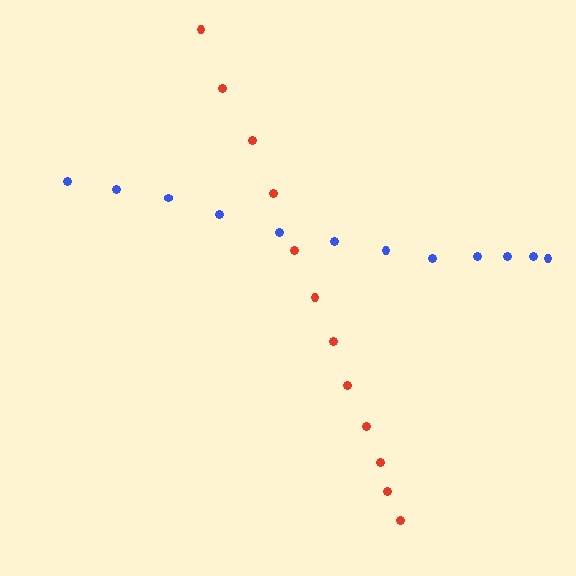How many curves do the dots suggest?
There are 2 distinct paths.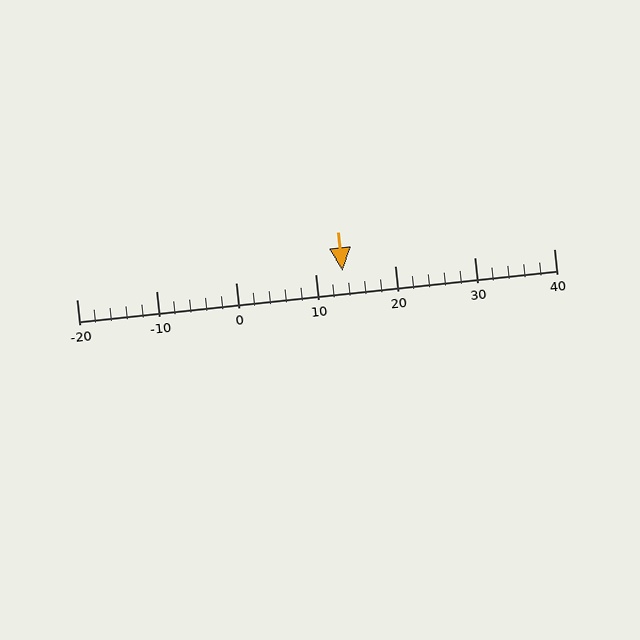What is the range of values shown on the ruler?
The ruler shows values from -20 to 40.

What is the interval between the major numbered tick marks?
The major tick marks are spaced 10 units apart.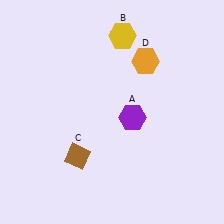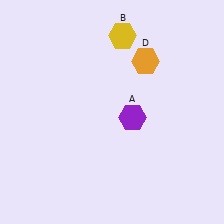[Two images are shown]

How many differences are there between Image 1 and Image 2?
There is 1 difference between the two images.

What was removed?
The brown diamond (C) was removed in Image 2.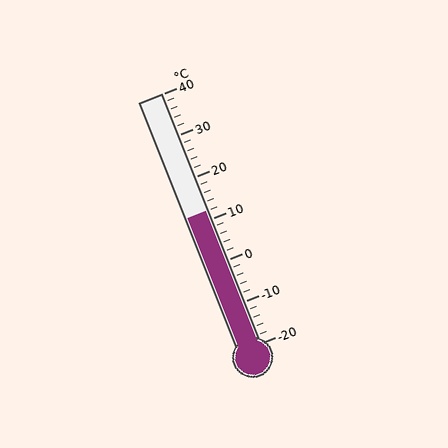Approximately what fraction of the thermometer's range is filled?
The thermometer is filled to approximately 55% of its range.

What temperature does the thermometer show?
The thermometer shows approximately 12°C.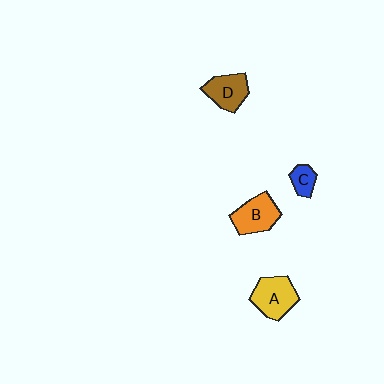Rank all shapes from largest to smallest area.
From largest to smallest: A (yellow), B (orange), D (brown), C (blue).